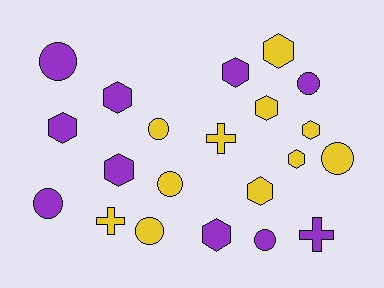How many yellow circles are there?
There are 4 yellow circles.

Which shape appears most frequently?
Hexagon, with 10 objects.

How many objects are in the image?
There are 21 objects.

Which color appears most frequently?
Yellow, with 11 objects.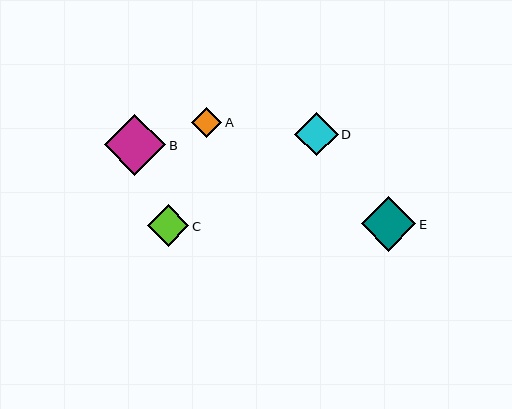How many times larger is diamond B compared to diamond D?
Diamond B is approximately 1.4 times the size of diamond D.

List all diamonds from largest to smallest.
From largest to smallest: B, E, D, C, A.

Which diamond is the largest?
Diamond B is the largest with a size of approximately 61 pixels.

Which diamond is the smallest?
Diamond A is the smallest with a size of approximately 30 pixels.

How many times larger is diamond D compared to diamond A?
Diamond D is approximately 1.5 times the size of diamond A.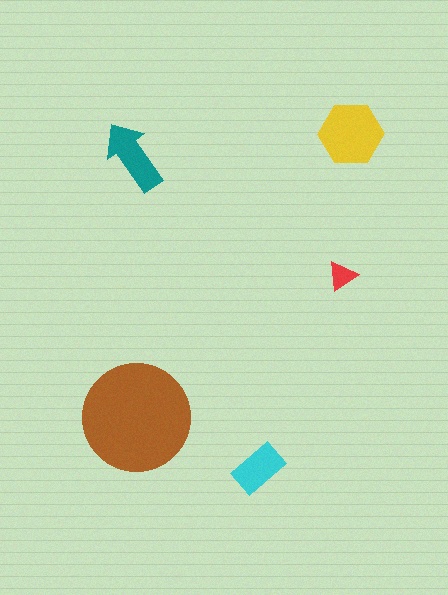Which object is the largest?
The brown circle.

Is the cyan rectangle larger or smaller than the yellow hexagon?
Smaller.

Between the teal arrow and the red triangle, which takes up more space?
The teal arrow.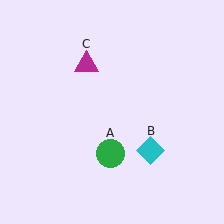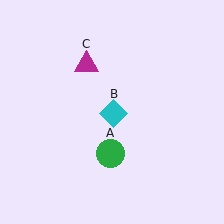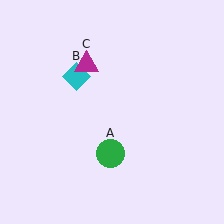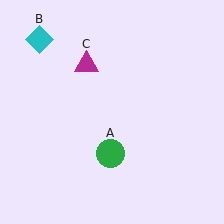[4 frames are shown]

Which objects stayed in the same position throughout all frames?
Green circle (object A) and magenta triangle (object C) remained stationary.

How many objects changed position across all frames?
1 object changed position: cyan diamond (object B).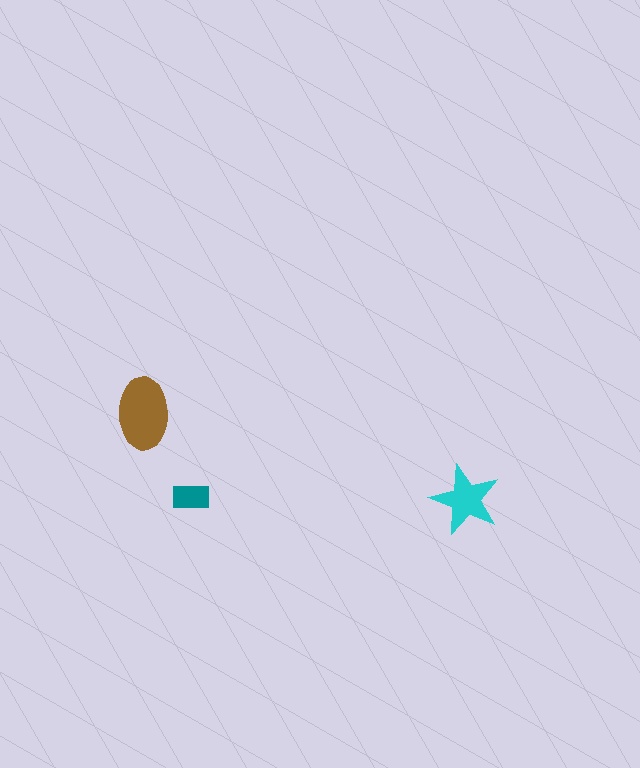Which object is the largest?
The brown ellipse.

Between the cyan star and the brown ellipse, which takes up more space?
The brown ellipse.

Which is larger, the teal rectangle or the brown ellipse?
The brown ellipse.